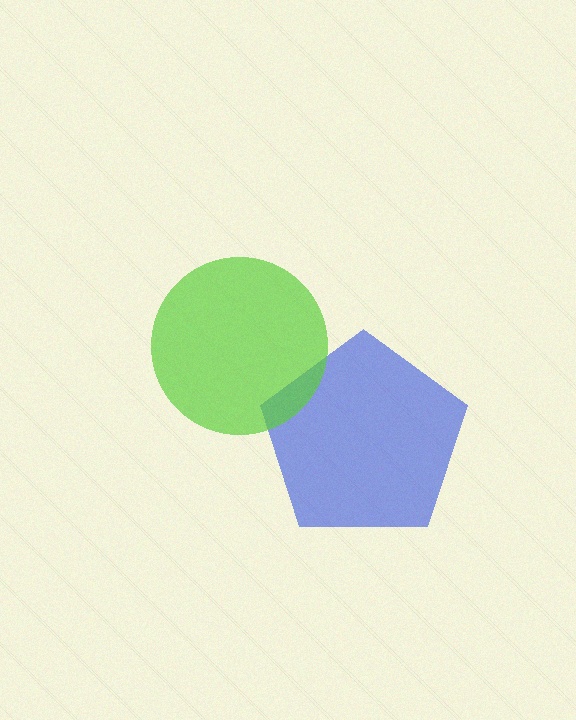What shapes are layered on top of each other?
The layered shapes are: a blue pentagon, a lime circle.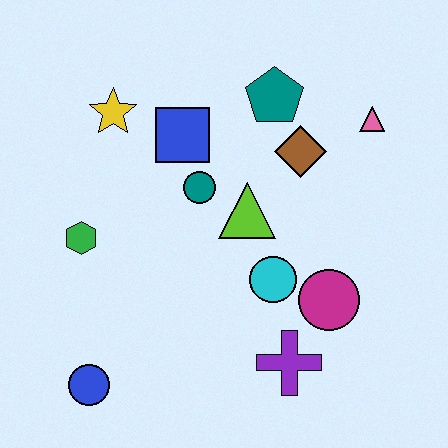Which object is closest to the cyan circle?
The magenta circle is closest to the cyan circle.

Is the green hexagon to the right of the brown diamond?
No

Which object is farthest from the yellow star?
The purple cross is farthest from the yellow star.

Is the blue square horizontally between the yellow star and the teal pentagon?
Yes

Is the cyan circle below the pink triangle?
Yes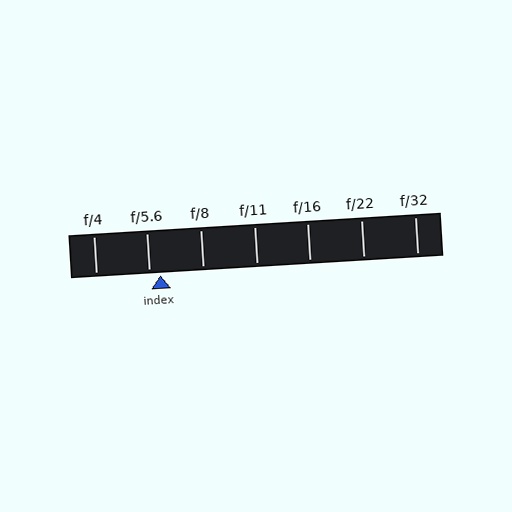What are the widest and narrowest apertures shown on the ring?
The widest aperture shown is f/4 and the narrowest is f/32.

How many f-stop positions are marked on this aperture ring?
There are 7 f-stop positions marked.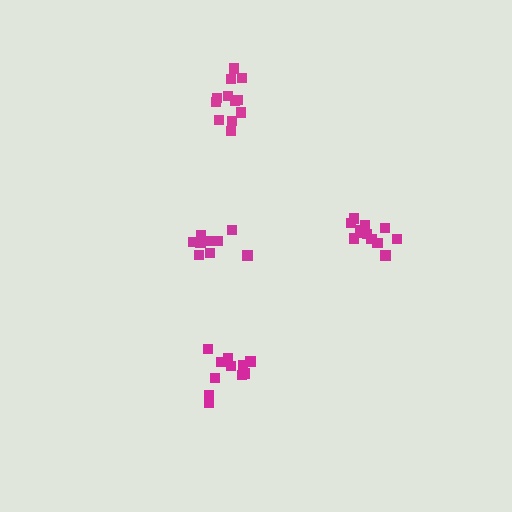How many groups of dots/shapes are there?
There are 4 groups.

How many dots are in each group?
Group 1: 11 dots, Group 2: 12 dots, Group 3: 12 dots, Group 4: 9 dots (44 total).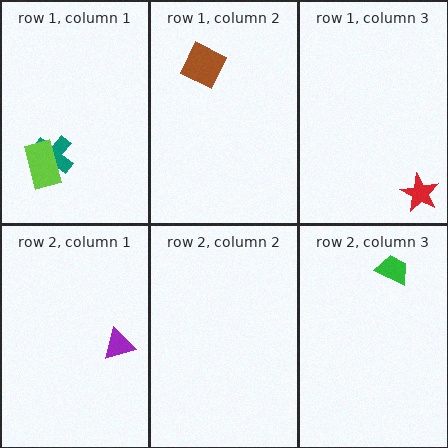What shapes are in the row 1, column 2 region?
The brown diamond.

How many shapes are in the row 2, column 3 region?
1.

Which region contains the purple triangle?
The row 2, column 1 region.